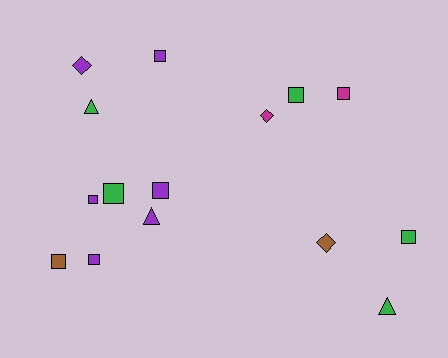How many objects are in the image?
There are 15 objects.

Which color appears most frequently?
Purple, with 6 objects.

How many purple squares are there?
There are 4 purple squares.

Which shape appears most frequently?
Square, with 9 objects.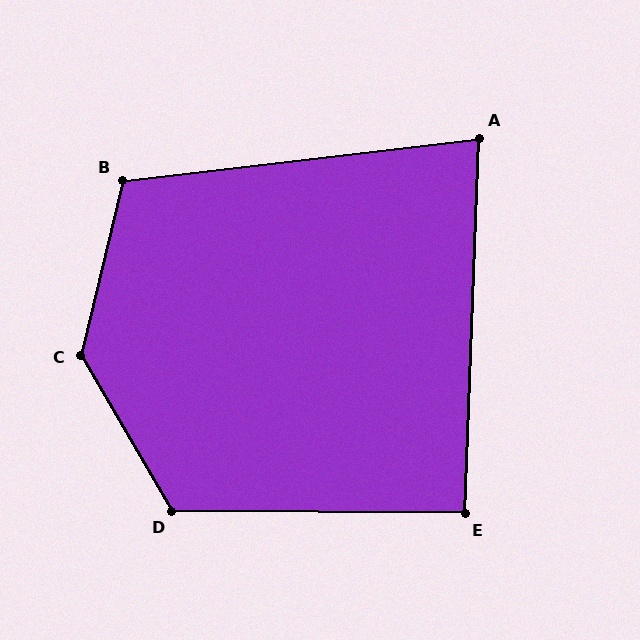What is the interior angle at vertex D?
Approximately 121 degrees (obtuse).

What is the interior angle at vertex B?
Approximately 110 degrees (obtuse).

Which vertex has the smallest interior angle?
A, at approximately 81 degrees.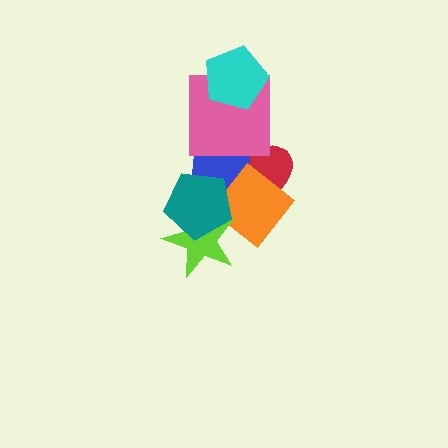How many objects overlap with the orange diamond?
4 objects overlap with the orange diamond.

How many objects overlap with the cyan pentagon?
1 object overlaps with the cyan pentagon.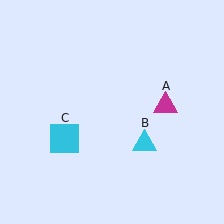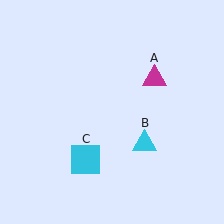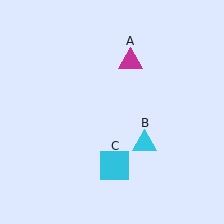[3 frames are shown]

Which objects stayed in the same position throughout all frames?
Cyan triangle (object B) remained stationary.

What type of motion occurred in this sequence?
The magenta triangle (object A), cyan square (object C) rotated counterclockwise around the center of the scene.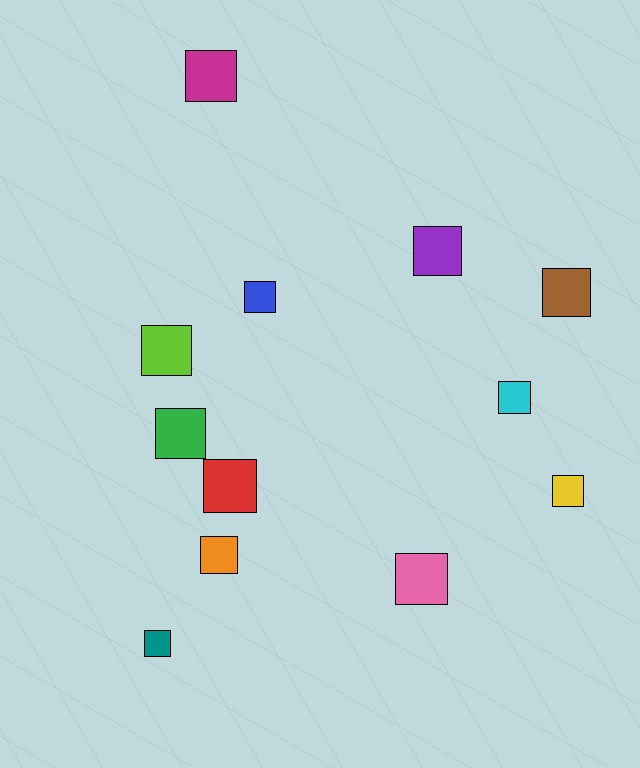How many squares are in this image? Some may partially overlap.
There are 12 squares.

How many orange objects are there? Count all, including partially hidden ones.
There is 1 orange object.